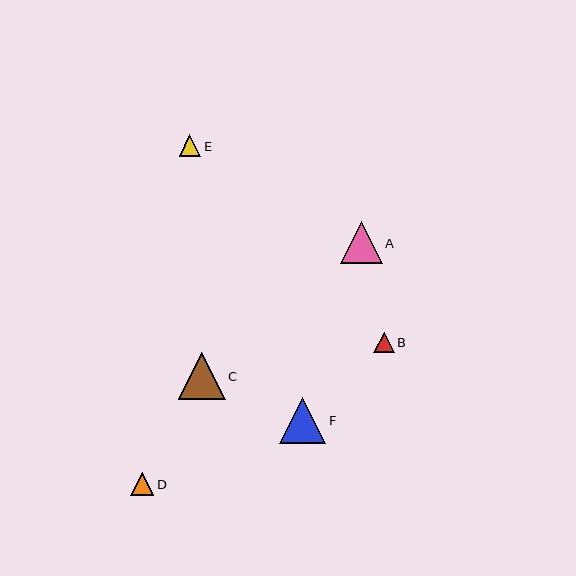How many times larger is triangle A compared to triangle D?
Triangle A is approximately 1.9 times the size of triangle D.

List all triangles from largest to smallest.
From largest to smallest: C, F, A, D, E, B.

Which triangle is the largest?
Triangle C is the largest with a size of approximately 47 pixels.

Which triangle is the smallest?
Triangle B is the smallest with a size of approximately 21 pixels.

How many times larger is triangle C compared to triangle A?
Triangle C is approximately 1.1 times the size of triangle A.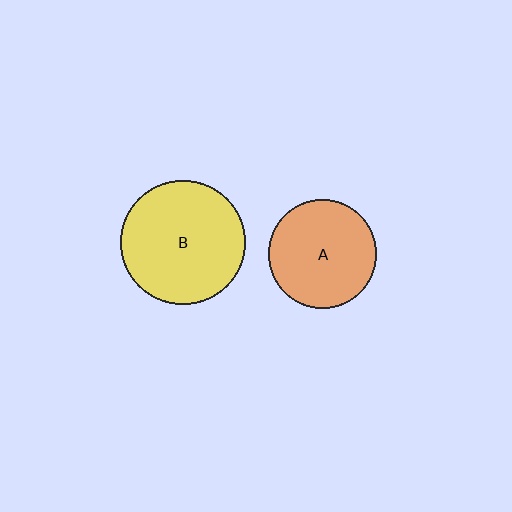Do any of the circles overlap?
No, none of the circles overlap.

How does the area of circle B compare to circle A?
Approximately 1.3 times.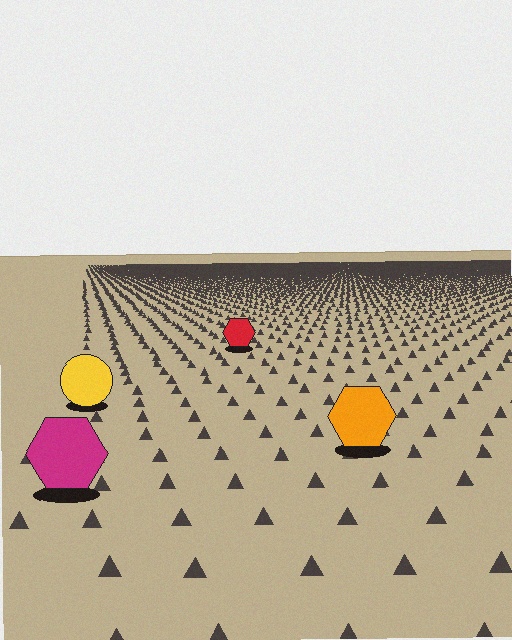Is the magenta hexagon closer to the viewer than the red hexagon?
Yes. The magenta hexagon is closer — you can tell from the texture gradient: the ground texture is coarser near it.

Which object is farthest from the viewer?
The red hexagon is farthest from the viewer. It appears smaller and the ground texture around it is denser.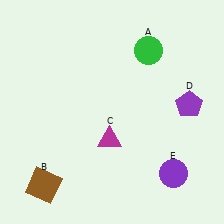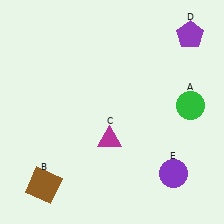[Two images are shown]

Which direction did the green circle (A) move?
The green circle (A) moved down.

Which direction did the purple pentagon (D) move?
The purple pentagon (D) moved up.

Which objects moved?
The objects that moved are: the green circle (A), the purple pentagon (D).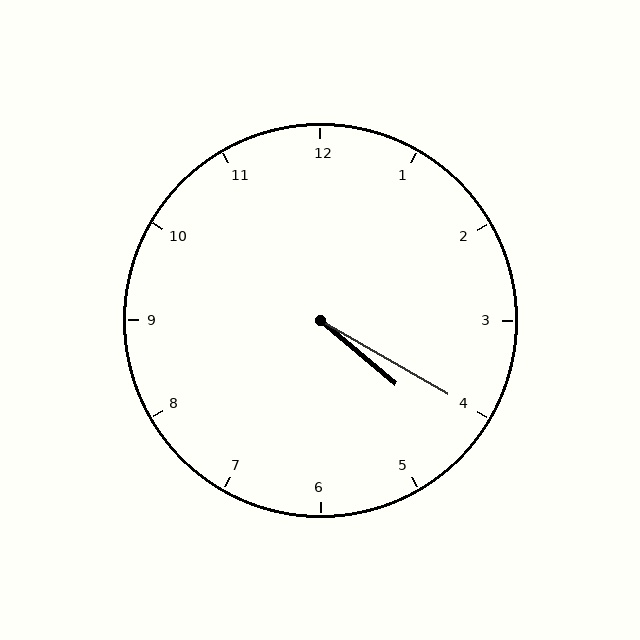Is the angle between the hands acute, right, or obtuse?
It is acute.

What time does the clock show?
4:20.